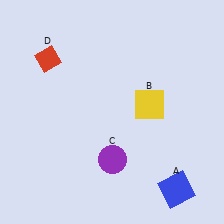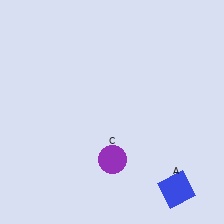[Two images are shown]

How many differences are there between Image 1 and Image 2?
There are 2 differences between the two images.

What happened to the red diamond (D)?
The red diamond (D) was removed in Image 2. It was in the top-left area of Image 1.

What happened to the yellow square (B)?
The yellow square (B) was removed in Image 2. It was in the top-right area of Image 1.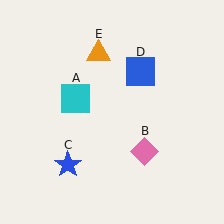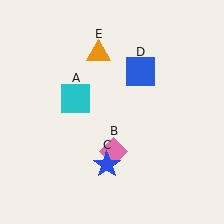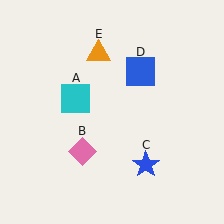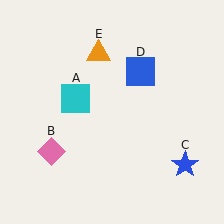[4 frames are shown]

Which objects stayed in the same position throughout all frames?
Cyan square (object A) and blue square (object D) and orange triangle (object E) remained stationary.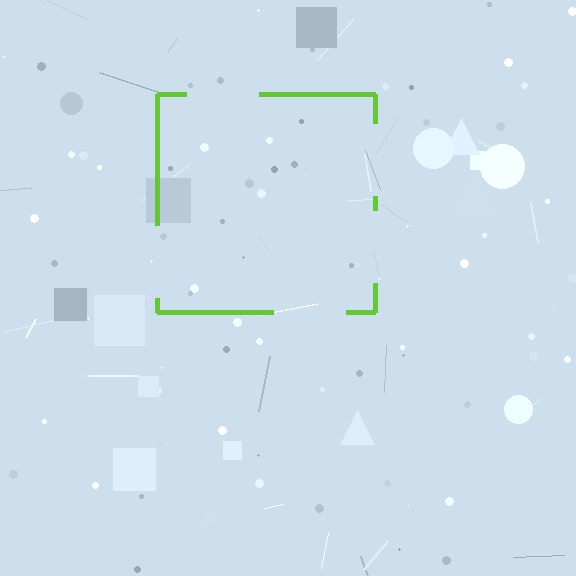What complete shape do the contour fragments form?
The contour fragments form a square.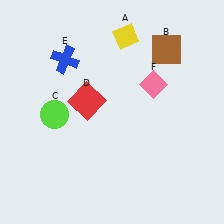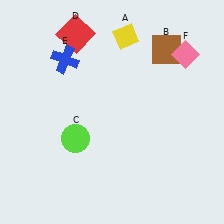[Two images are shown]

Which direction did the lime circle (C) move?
The lime circle (C) moved down.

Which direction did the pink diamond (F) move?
The pink diamond (F) moved right.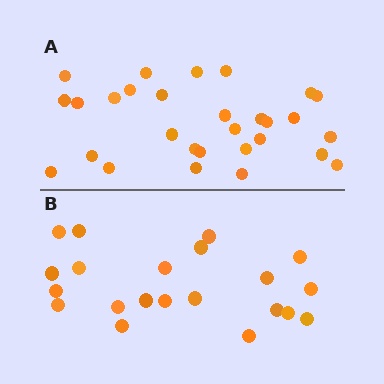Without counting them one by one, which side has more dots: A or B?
Region A (the top region) has more dots.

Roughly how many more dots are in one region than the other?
Region A has roughly 8 or so more dots than region B.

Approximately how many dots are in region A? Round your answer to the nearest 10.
About 30 dots. (The exact count is 29, which rounds to 30.)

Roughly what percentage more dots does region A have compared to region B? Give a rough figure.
About 40% more.